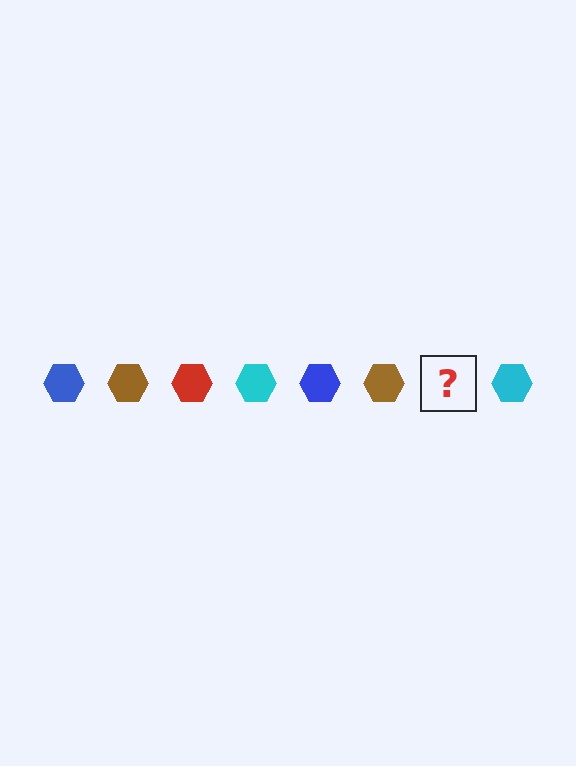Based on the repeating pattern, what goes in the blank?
The blank should be a red hexagon.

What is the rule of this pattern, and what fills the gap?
The rule is that the pattern cycles through blue, brown, red, cyan hexagons. The gap should be filled with a red hexagon.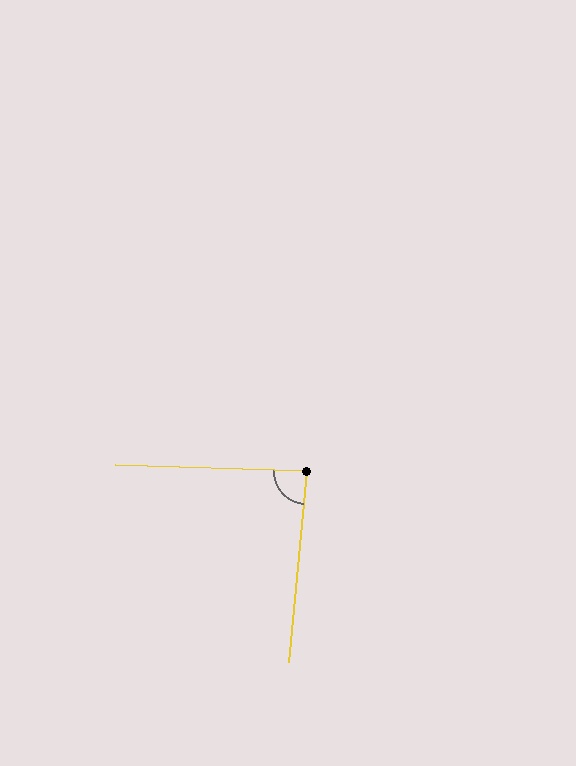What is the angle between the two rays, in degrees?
Approximately 86 degrees.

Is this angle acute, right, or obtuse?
It is approximately a right angle.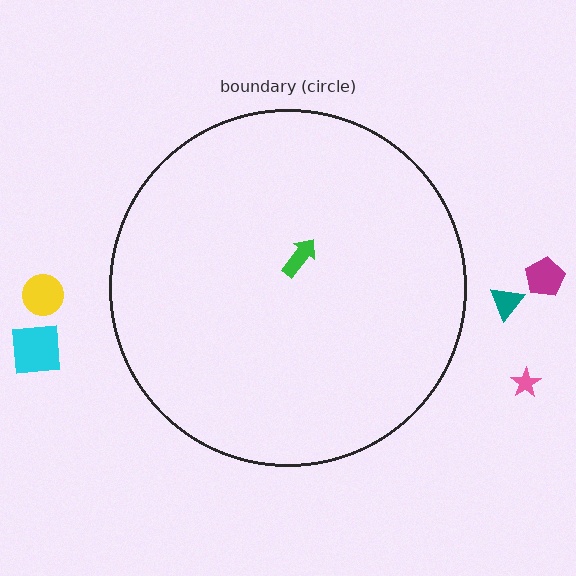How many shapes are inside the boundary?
1 inside, 5 outside.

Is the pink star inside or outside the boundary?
Outside.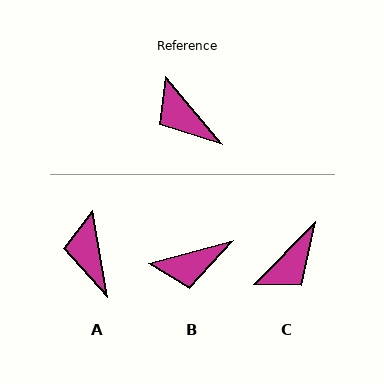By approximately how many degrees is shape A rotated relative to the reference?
Approximately 30 degrees clockwise.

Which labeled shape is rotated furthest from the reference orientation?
C, about 96 degrees away.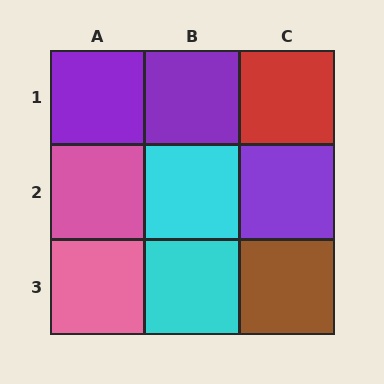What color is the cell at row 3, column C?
Brown.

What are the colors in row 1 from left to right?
Purple, purple, red.